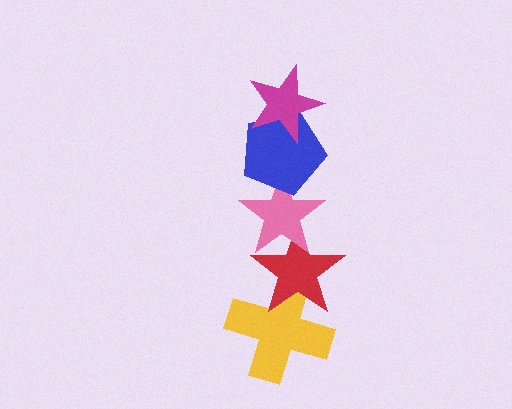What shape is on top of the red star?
The pink star is on top of the red star.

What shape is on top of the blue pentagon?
The magenta star is on top of the blue pentagon.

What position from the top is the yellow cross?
The yellow cross is 5th from the top.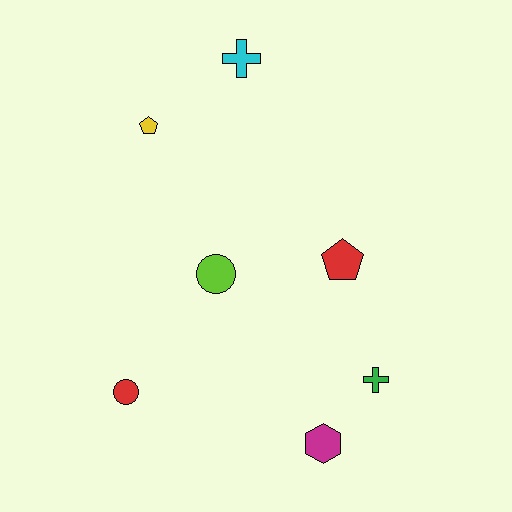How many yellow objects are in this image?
There is 1 yellow object.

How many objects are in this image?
There are 7 objects.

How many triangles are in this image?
There are no triangles.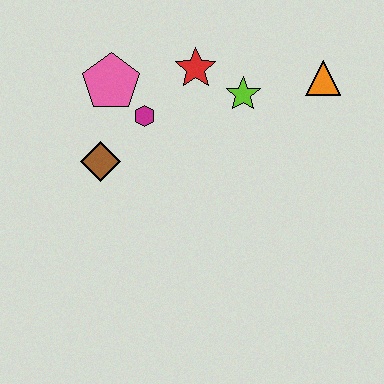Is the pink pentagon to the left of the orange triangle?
Yes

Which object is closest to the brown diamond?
The magenta hexagon is closest to the brown diamond.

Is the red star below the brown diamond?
No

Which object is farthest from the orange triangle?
The brown diamond is farthest from the orange triangle.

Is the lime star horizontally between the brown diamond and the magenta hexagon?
No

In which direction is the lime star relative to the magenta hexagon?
The lime star is to the right of the magenta hexagon.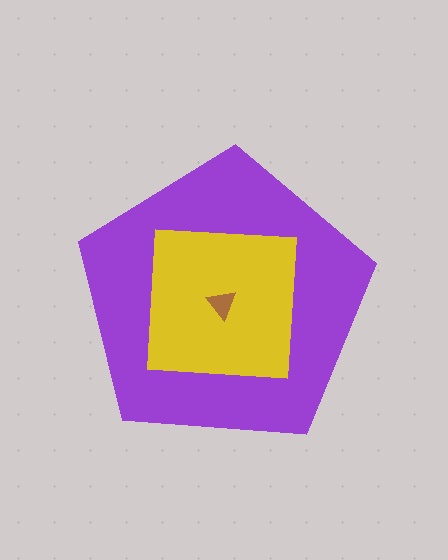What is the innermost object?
The brown triangle.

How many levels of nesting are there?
3.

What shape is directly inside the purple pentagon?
The yellow square.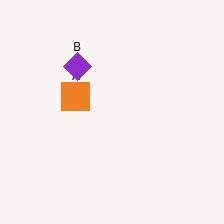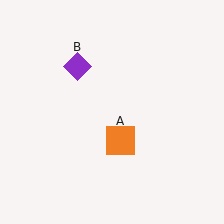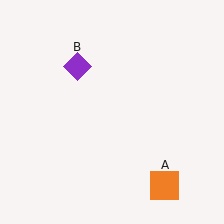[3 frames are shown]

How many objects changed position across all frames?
1 object changed position: orange square (object A).